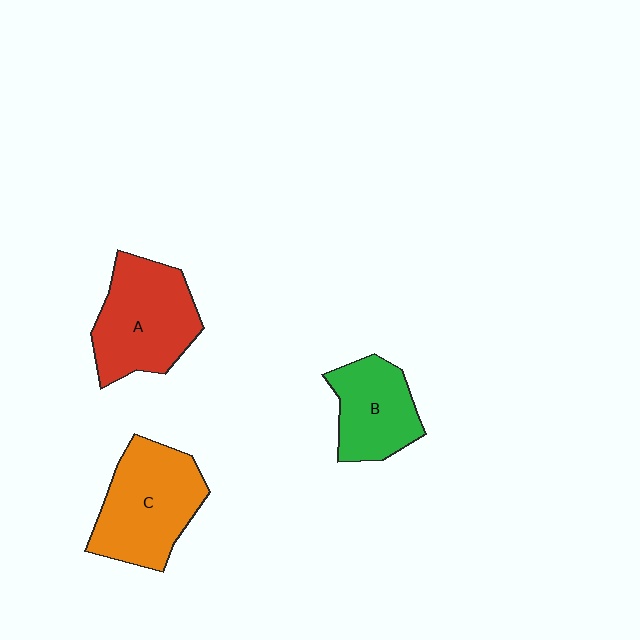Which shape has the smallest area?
Shape B (green).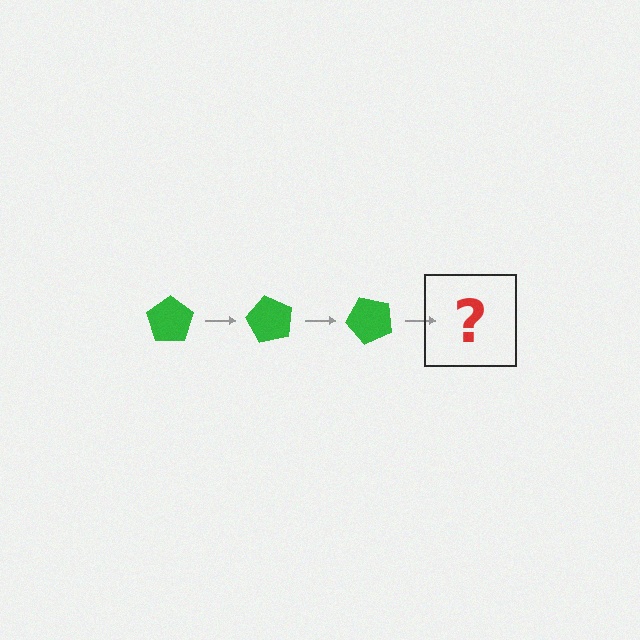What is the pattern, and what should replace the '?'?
The pattern is that the pentagon rotates 60 degrees each step. The '?' should be a green pentagon rotated 180 degrees.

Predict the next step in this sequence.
The next step is a green pentagon rotated 180 degrees.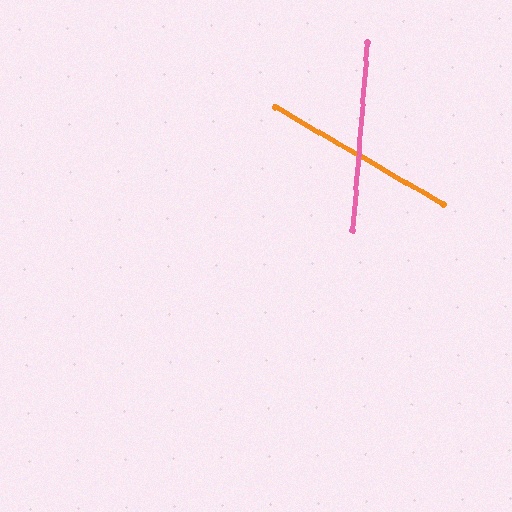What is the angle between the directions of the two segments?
Approximately 65 degrees.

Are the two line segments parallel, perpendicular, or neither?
Neither parallel nor perpendicular — they differ by about 65°.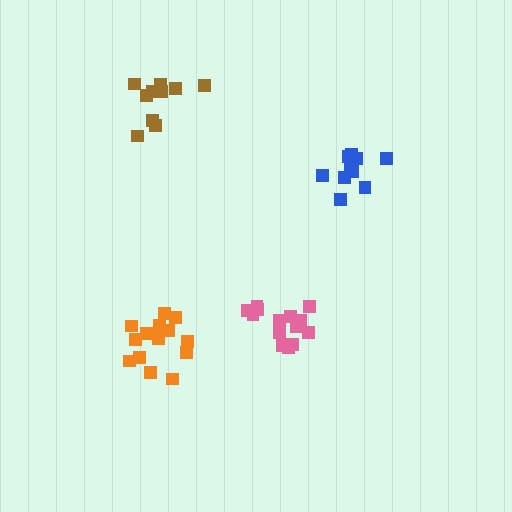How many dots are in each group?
Group 1: 10 dots, Group 2: 15 dots, Group 3: 14 dots, Group 4: 10 dots (49 total).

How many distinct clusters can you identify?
There are 4 distinct clusters.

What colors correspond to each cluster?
The clusters are colored: blue, pink, orange, brown.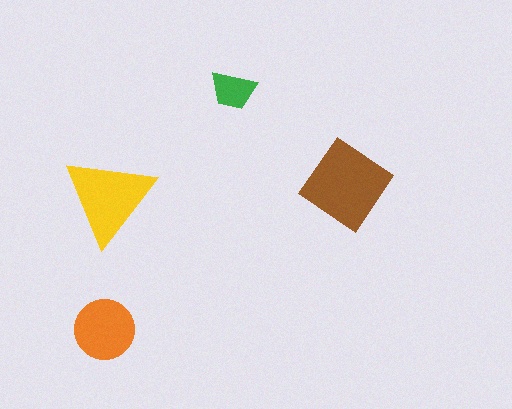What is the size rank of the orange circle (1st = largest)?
3rd.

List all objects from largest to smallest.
The brown diamond, the yellow triangle, the orange circle, the green trapezoid.